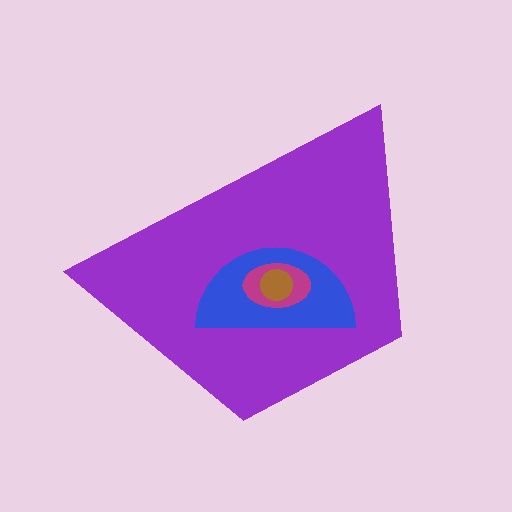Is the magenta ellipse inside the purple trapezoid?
Yes.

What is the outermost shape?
The purple trapezoid.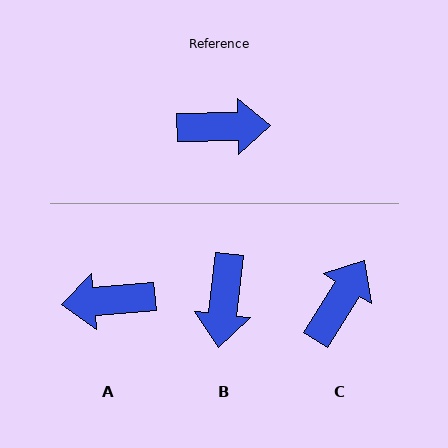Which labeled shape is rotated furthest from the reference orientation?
A, about 176 degrees away.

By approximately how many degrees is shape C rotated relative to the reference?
Approximately 57 degrees counter-clockwise.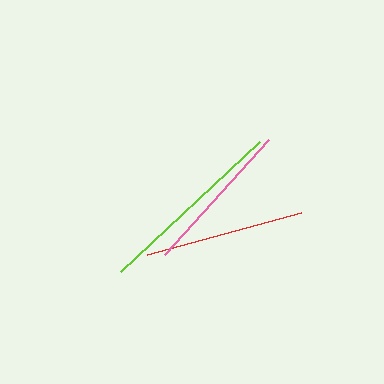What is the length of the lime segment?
The lime segment is approximately 190 pixels long.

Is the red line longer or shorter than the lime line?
The lime line is longer than the red line.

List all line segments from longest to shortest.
From longest to shortest: lime, red, pink.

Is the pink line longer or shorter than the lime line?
The lime line is longer than the pink line.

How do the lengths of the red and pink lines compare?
The red and pink lines are approximately the same length.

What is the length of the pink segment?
The pink segment is approximately 155 pixels long.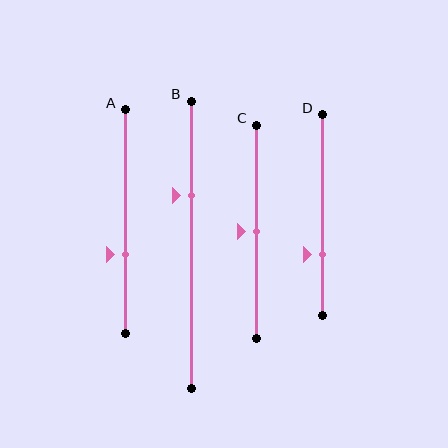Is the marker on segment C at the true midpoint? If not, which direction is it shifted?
Yes, the marker on segment C is at the true midpoint.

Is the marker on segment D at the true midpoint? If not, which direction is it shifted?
No, the marker on segment D is shifted downward by about 19% of the segment length.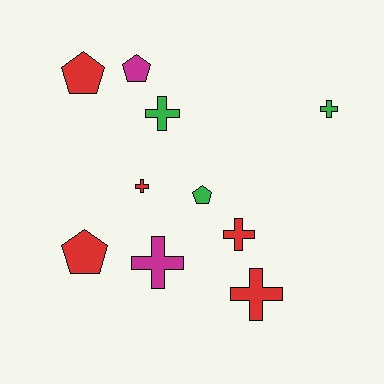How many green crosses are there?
There are 2 green crosses.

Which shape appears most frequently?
Cross, with 6 objects.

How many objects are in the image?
There are 10 objects.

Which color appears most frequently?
Red, with 5 objects.